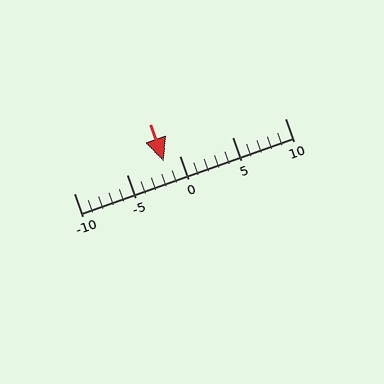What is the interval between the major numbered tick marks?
The major tick marks are spaced 5 units apart.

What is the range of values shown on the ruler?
The ruler shows values from -10 to 10.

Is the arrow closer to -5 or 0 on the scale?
The arrow is closer to 0.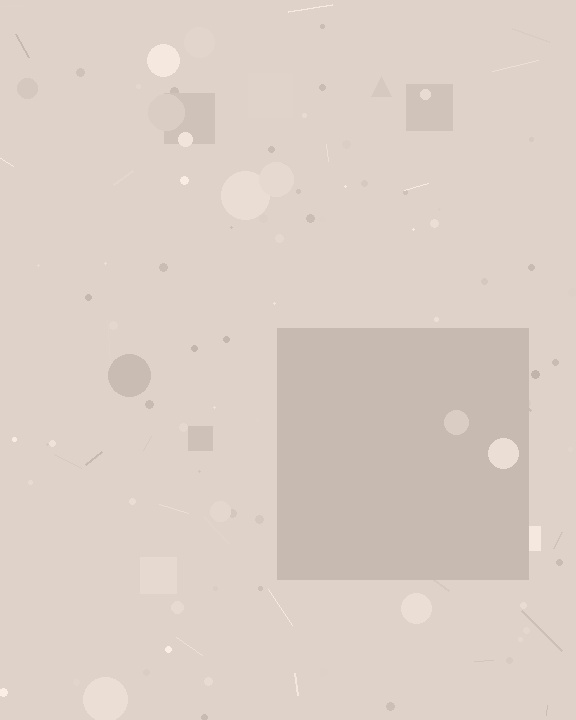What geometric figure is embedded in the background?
A square is embedded in the background.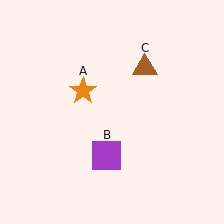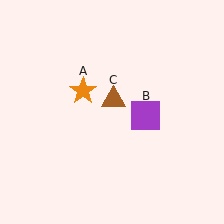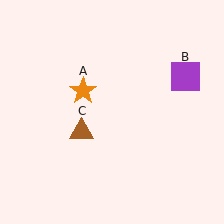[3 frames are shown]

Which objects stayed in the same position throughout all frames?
Orange star (object A) remained stationary.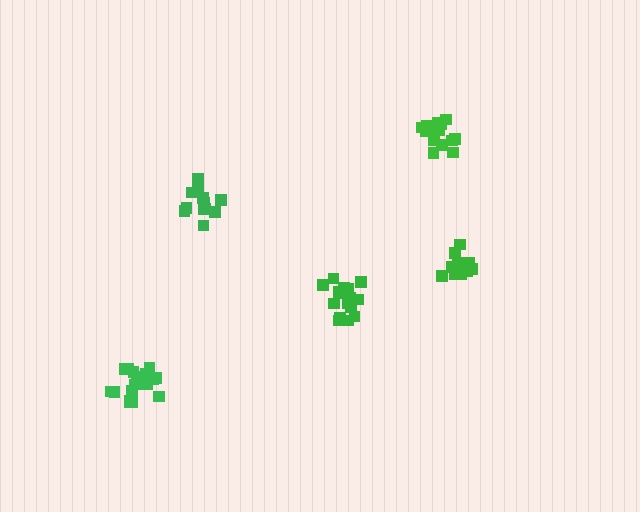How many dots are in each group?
Group 1: 15 dots, Group 2: 15 dots, Group 3: 18 dots, Group 4: 14 dots, Group 5: 19 dots (81 total).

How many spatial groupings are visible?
There are 5 spatial groupings.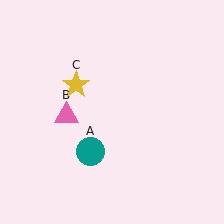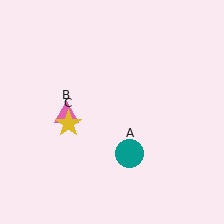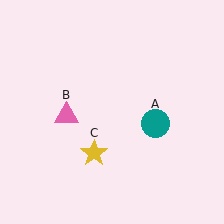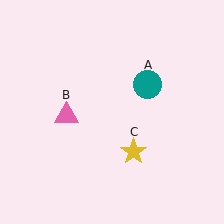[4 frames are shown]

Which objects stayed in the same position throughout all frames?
Pink triangle (object B) remained stationary.